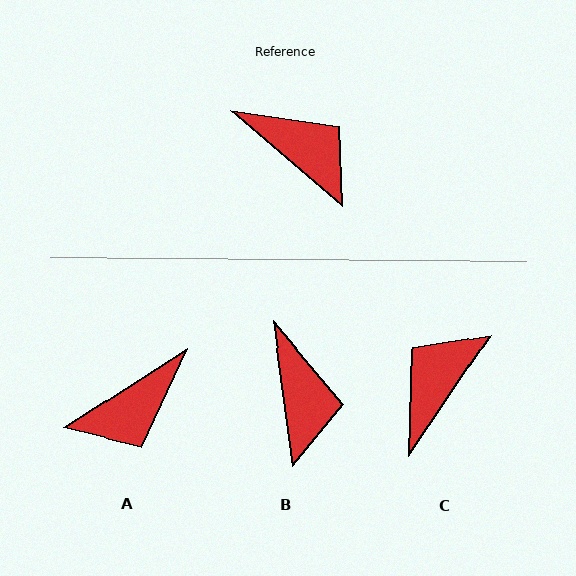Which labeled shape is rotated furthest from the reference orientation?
A, about 106 degrees away.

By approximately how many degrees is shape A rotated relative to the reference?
Approximately 106 degrees clockwise.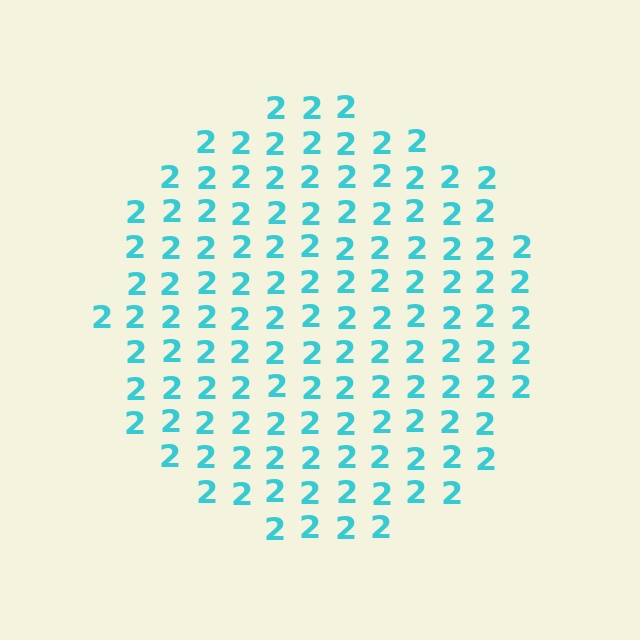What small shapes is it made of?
It is made of small digit 2's.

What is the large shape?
The large shape is a circle.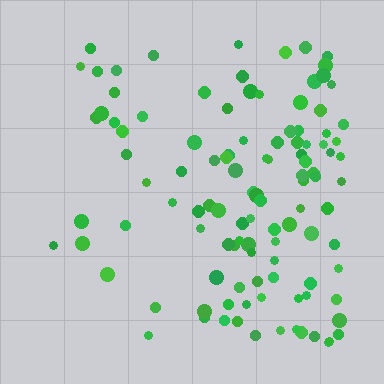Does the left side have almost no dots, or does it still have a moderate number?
Still a moderate number, just noticeably fewer than the right.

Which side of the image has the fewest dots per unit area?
The left.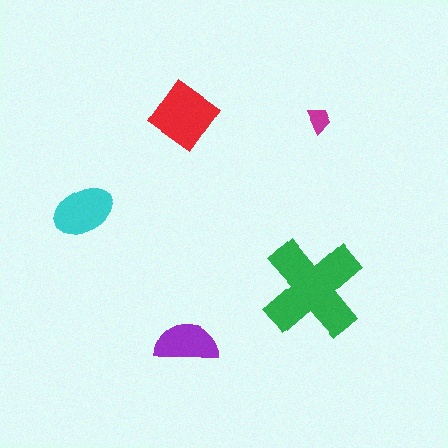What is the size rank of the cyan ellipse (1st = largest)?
3rd.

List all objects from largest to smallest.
The green cross, the red diamond, the cyan ellipse, the purple semicircle, the magenta trapezoid.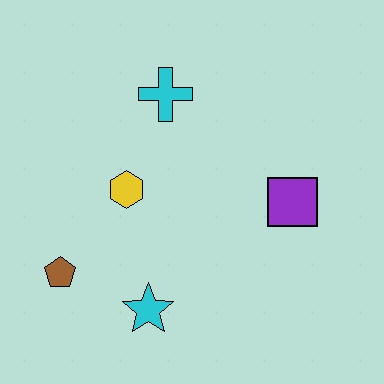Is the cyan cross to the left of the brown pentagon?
No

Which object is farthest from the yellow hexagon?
The purple square is farthest from the yellow hexagon.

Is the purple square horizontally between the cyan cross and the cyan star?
No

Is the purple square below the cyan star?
No